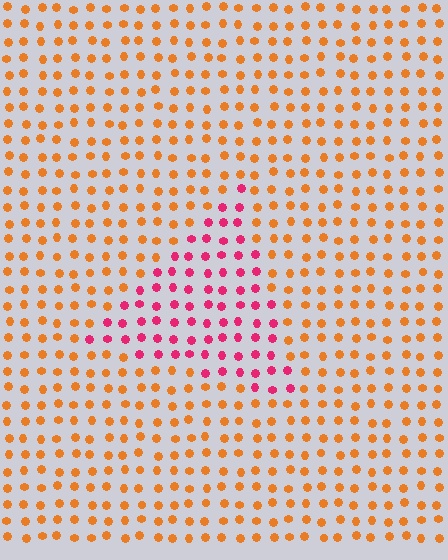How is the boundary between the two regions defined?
The boundary is defined purely by a slight shift in hue (about 52 degrees). Spacing, size, and orientation are identical on both sides.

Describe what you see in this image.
The image is filled with small orange elements in a uniform arrangement. A triangle-shaped region is visible where the elements are tinted to a slightly different hue, forming a subtle color boundary.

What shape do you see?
I see a triangle.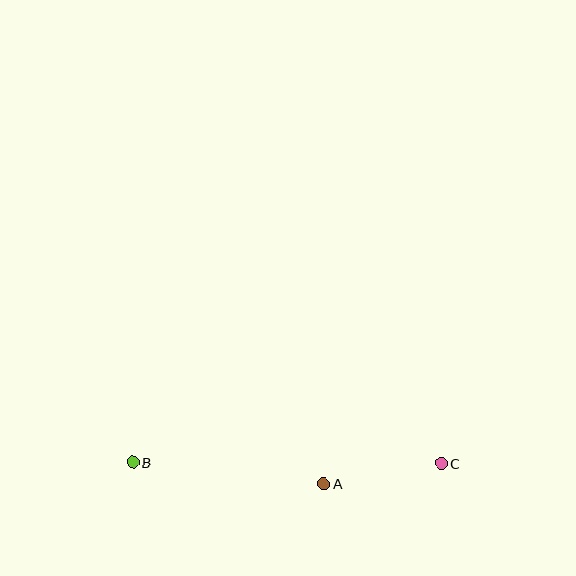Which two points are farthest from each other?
Points B and C are farthest from each other.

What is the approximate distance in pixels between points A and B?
The distance between A and B is approximately 192 pixels.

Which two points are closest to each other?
Points A and C are closest to each other.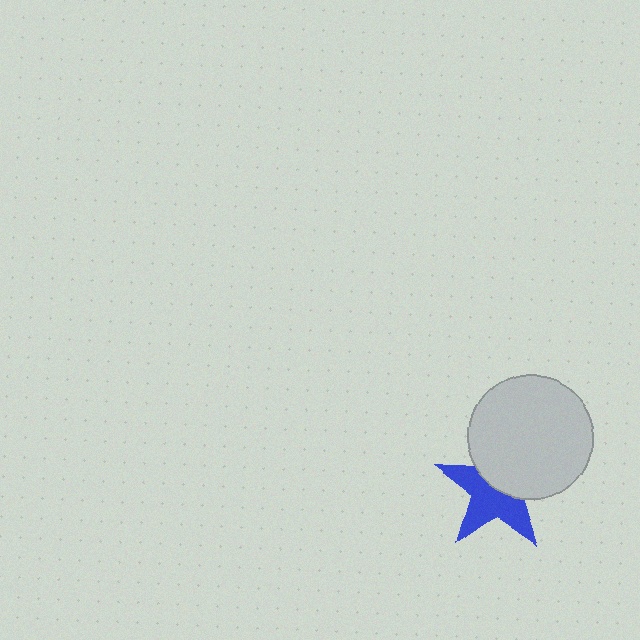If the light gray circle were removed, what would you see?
You would see the complete blue star.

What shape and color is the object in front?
The object in front is a light gray circle.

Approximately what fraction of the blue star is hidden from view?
Roughly 45% of the blue star is hidden behind the light gray circle.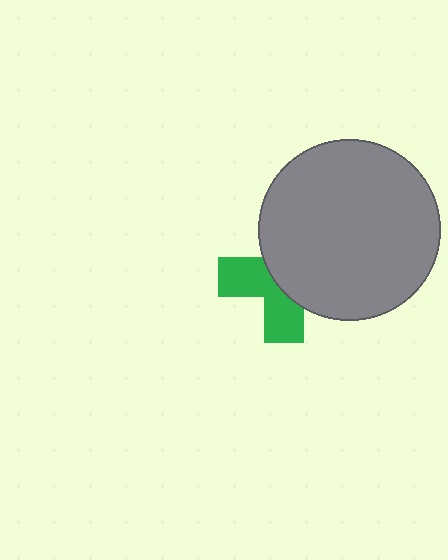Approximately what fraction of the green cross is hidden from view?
Roughly 56% of the green cross is hidden behind the gray circle.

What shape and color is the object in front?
The object in front is a gray circle.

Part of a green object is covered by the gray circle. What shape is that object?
It is a cross.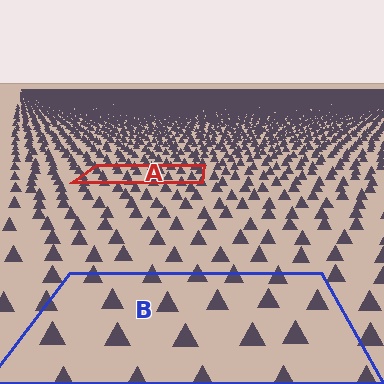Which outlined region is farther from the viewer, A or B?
Region A is farther from the viewer — the texture elements inside it appear smaller and more densely packed.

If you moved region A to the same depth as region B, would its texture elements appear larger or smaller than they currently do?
They would appear larger. At a closer depth, the same texture elements are projected at a bigger on-screen size.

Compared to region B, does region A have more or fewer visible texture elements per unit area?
Region A has more texture elements per unit area — they are packed more densely because it is farther away.